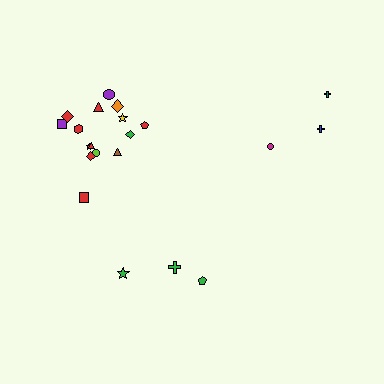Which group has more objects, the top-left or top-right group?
The top-left group.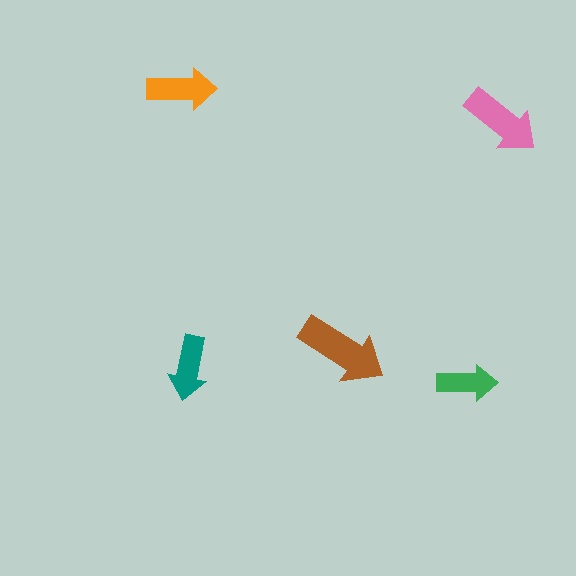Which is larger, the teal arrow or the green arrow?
The teal one.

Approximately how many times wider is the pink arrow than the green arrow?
About 1.5 times wider.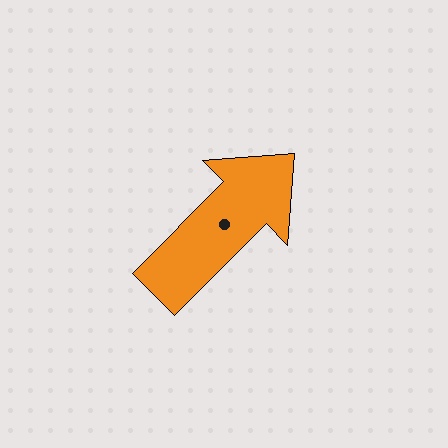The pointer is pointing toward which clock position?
Roughly 1 o'clock.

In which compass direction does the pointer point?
Northeast.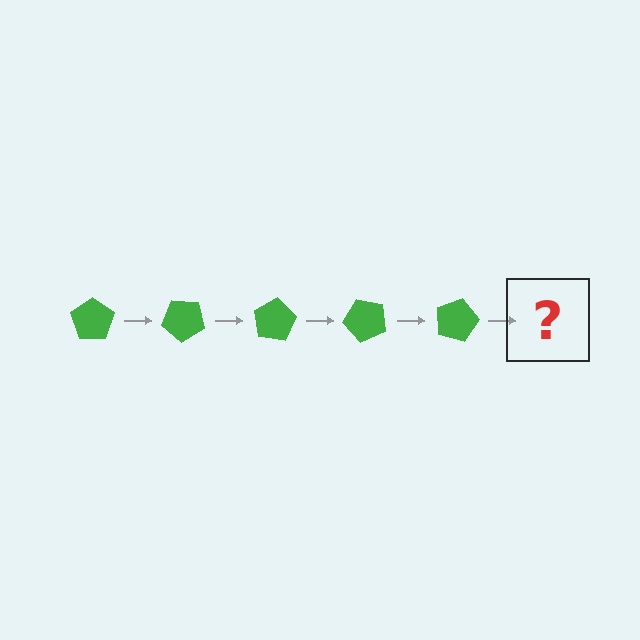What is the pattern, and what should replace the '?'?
The pattern is that the pentagon rotates 40 degrees each step. The '?' should be a green pentagon rotated 200 degrees.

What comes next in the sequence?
The next element should be a green pentagon rotated 200 degrees.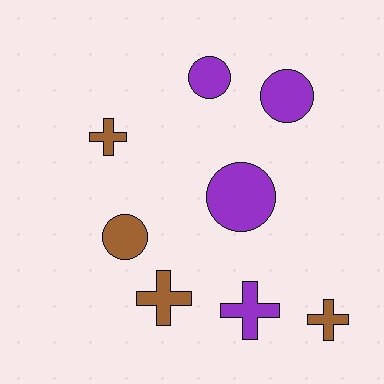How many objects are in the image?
There are 8 objects.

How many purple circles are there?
There are 3 purple circles.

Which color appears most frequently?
Brown, with 4 objects.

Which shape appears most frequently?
Cross, with 4 objects.